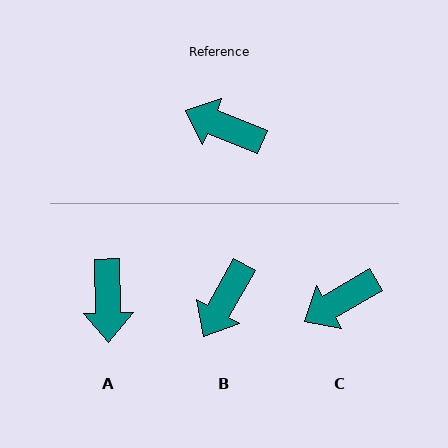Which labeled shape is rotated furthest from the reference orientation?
A, about 114 degrees away.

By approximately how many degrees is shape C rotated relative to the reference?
Approximately 53 degrees counter-clockwise.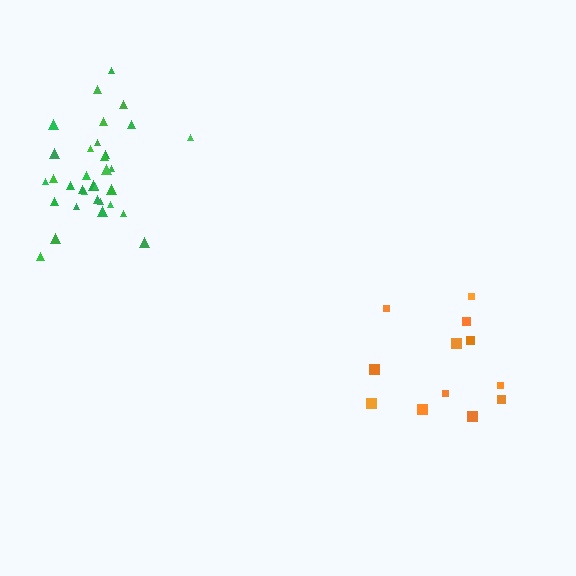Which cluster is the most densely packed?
Green.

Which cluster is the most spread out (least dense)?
Orange.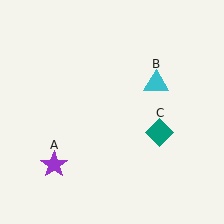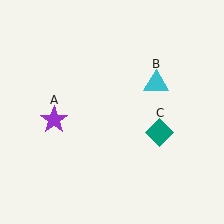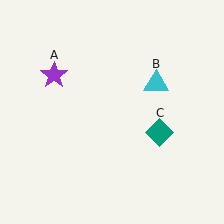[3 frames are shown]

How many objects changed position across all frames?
1 object changed position: purple star (object A).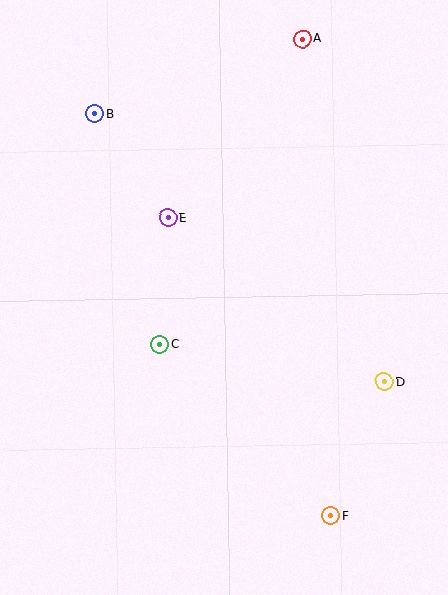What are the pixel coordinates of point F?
Point F is at (330, 516).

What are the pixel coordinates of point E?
Point E is at (168, 218).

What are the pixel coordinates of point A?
Point A is at (303, 39).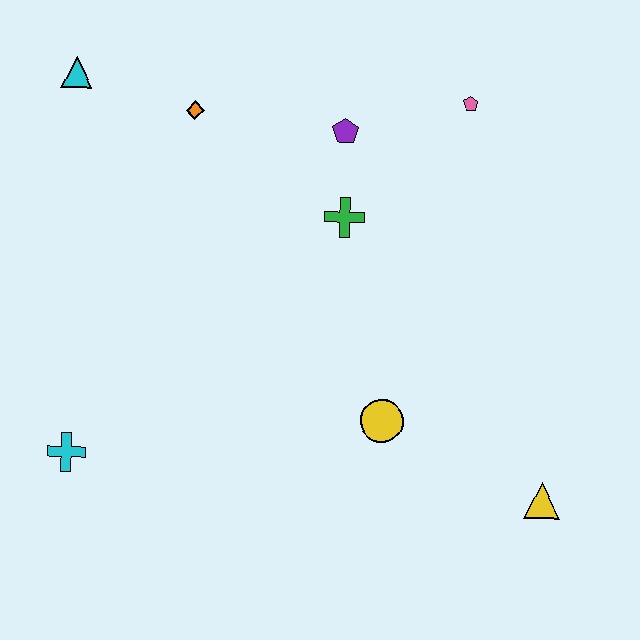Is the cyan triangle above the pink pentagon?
Yes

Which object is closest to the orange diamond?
The cyan triangle is closest to the orange diamond.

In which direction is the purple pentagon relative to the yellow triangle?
The purple pentagon is above the yellow triangle.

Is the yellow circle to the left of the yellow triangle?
Yes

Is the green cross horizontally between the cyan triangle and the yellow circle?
Yes